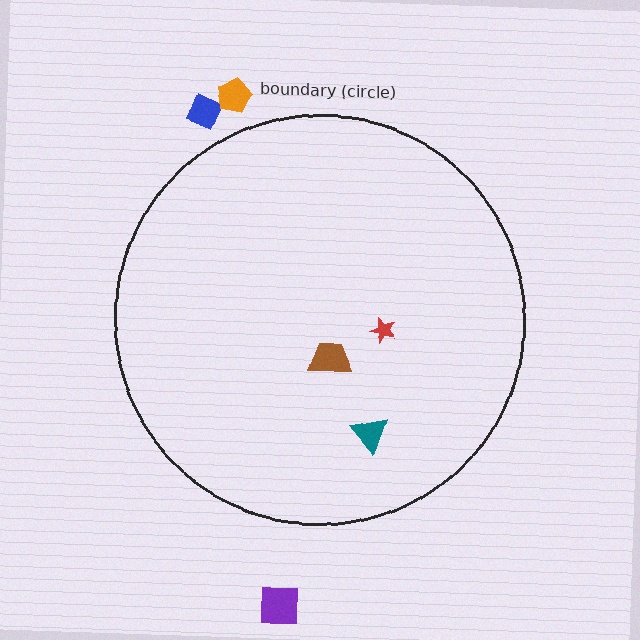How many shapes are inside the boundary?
3 inside, 3 outside.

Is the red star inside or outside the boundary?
Inside.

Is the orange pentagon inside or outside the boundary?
Outside.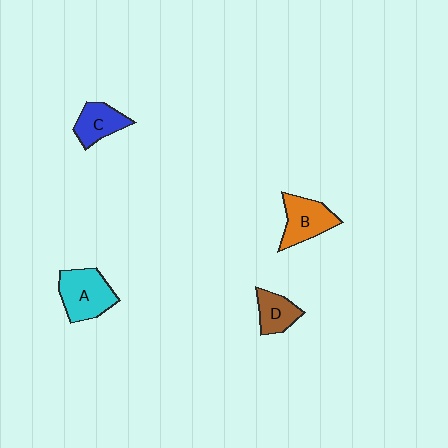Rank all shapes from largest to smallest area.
From largest to smallest: A (cyan), B (orange), C (blue), D (brown).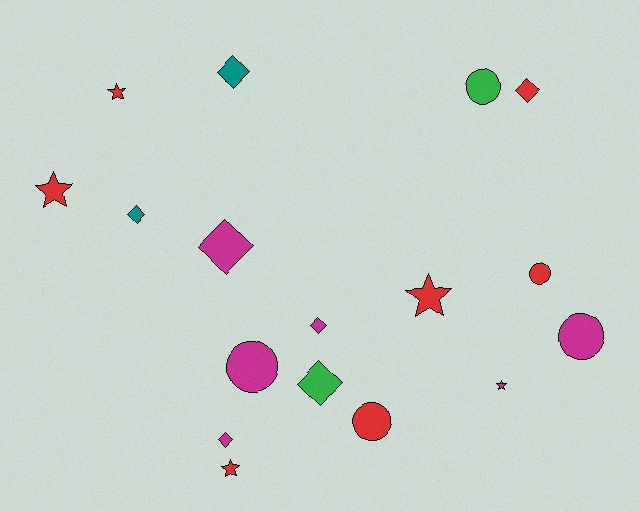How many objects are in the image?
There are 17 objects.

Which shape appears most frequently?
Diamond, with 7 objects.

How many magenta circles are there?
There are 2 magenta circles.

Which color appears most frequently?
Red, with 7 objects.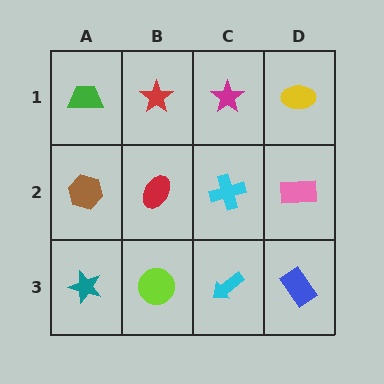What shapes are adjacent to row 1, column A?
A brown hexagon (row 2, column A), a red star (row 1, column B).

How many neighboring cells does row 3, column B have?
3.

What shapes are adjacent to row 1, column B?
A red ellipse (row 2, column B), a green trapezoid (row 1, column A), a magenta star (row 1, column C).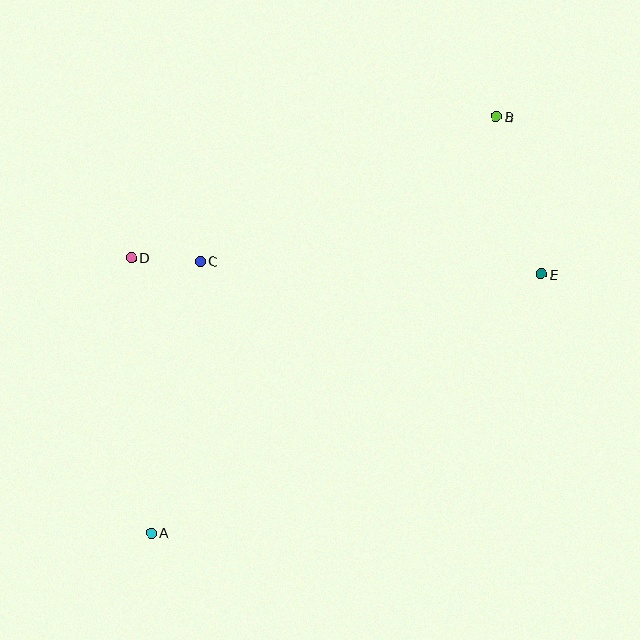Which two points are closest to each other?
Points C and D are closest to each other.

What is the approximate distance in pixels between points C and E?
The distance between C and E is approximately 341 pixels.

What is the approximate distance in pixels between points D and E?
The distance between D and E is approximately 410 pixels.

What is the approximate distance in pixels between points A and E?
The distance between A and E is approximately 468 pixels.